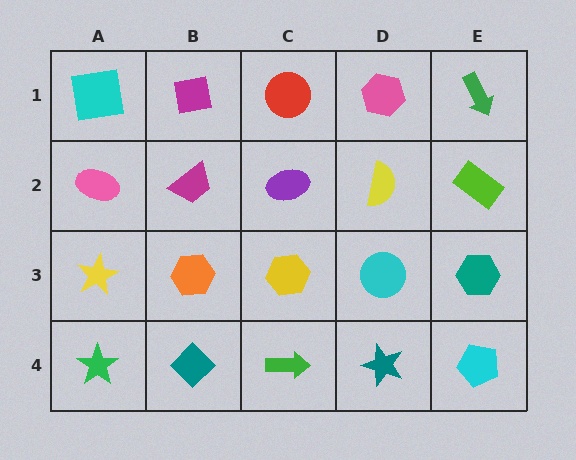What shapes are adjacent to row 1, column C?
A purple ellipse (row 2, column C), a magenta square (row 1, column B), a pink hexagon (row 1, column D).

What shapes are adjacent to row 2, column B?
A magenta square (row 1, column B), an orange hexagon (row 3, column B), a pink ellipse (row 2, column A), a purple ellipse (row 2, column C).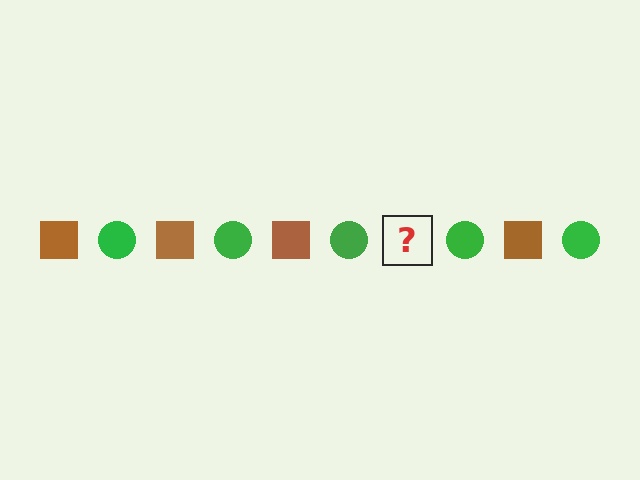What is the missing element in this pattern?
The missing element is a brown square.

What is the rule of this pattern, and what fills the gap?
The rule is that the pattern alternates between brown square and green circle. The gap should be filled with a brown square.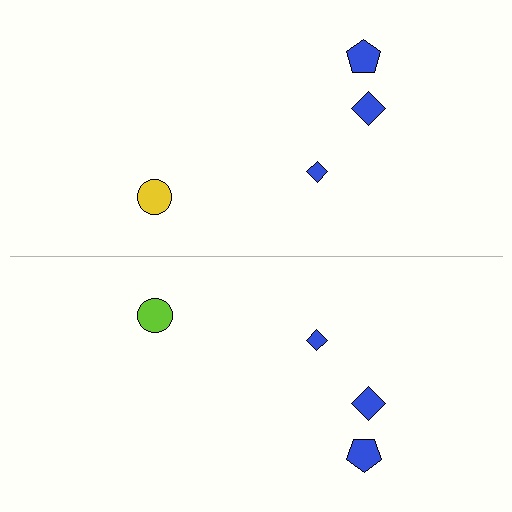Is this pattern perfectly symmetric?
No, the pattern is not perfectly symmetric. The lime circle on the bottom side breaks the symmetry — its mirror counterpart is yellow.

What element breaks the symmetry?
The lime circle on the bottom side breaks the symmetry — its mirror counterpart is yellow.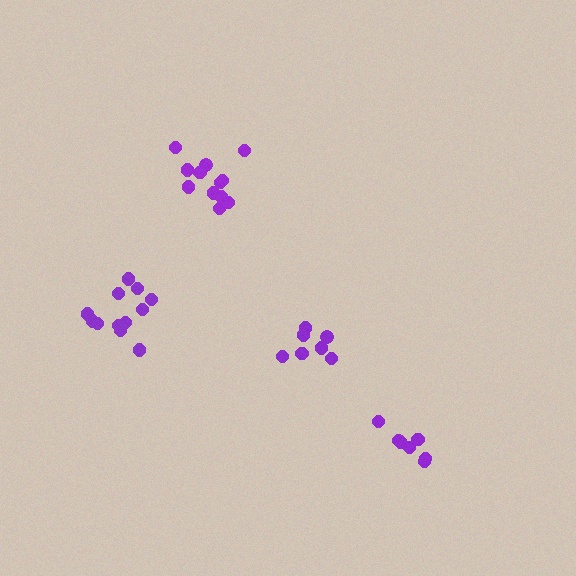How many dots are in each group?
Group 1: 7 dots, Group 2: 12 dots, Group 3: 7 dots, Group 4: 12 dots (38 total).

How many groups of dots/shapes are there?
There are 4 groups.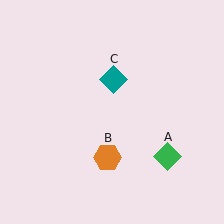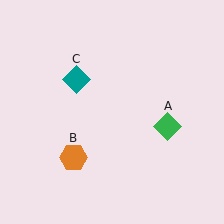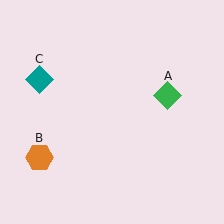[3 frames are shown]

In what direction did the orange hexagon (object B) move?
The orange hexagon (object B) moved left.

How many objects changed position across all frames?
3 objects changed position: green diamond (object A), orange hexagon (object B), teal diamond (object C).